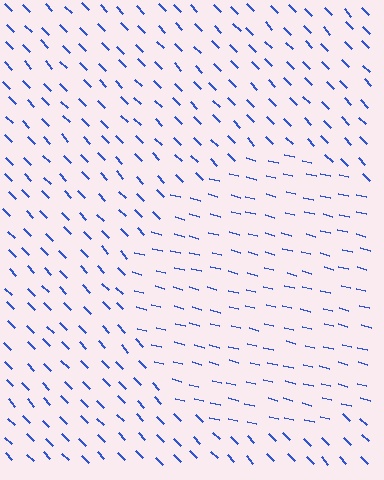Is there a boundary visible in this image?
Yes, there is a texture boundary formed by a change in line orientation.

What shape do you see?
I see a circle.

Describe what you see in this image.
The image is filled with small blue line segments. A circle region in the image has lines oriented differently from the surrounding lines, creating a visible texture boundary.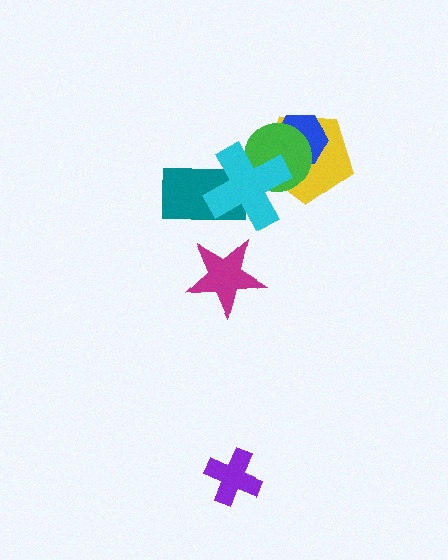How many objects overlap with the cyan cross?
3 objects overlap with the cyan cross.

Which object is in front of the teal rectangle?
The cyan cross is in front of the teal rectangle.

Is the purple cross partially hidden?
No, no other shape covers it.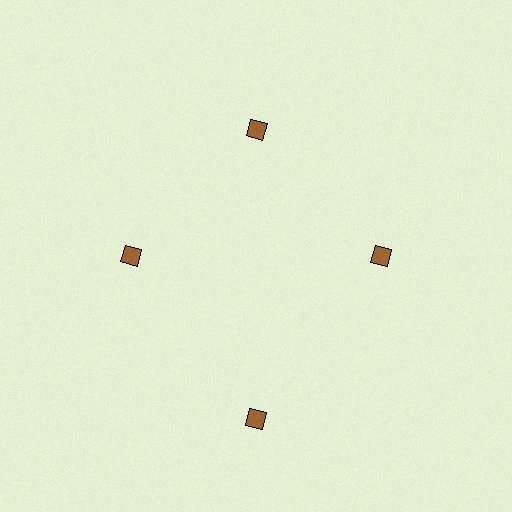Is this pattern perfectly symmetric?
No. The 4 brown diamonds are arranged in a ring, but one element near the 6 o'clock position is pushed outward from the center, breaking the 4-fold rotational symmetry.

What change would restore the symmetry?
The symmetry would be restored by moving it inward, back onto the ring so that all 4 diamonds sit at equal angles and equal distance from the center.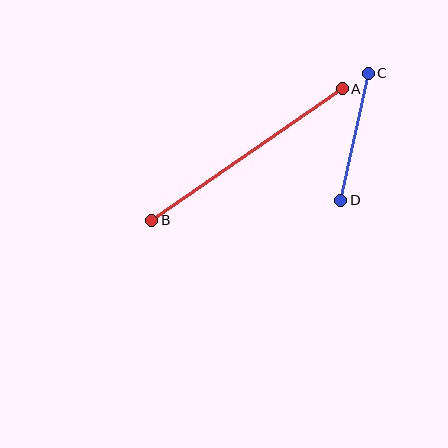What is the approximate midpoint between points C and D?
The midpoint is at approximately (354, 137) pixels.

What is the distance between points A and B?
The distance is approximately 231 pixels.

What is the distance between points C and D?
The distance is approximately 130 pixels.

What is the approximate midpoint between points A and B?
The midpoint is at approximately (247, 155) pixels.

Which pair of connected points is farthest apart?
Points A and B are farthest apart.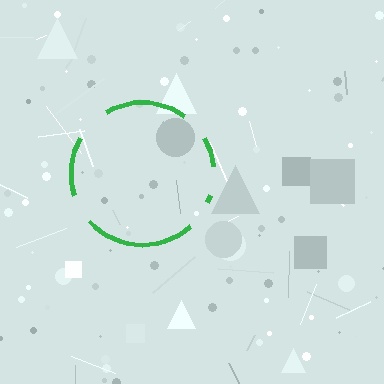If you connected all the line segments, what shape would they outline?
They would outline a circle.